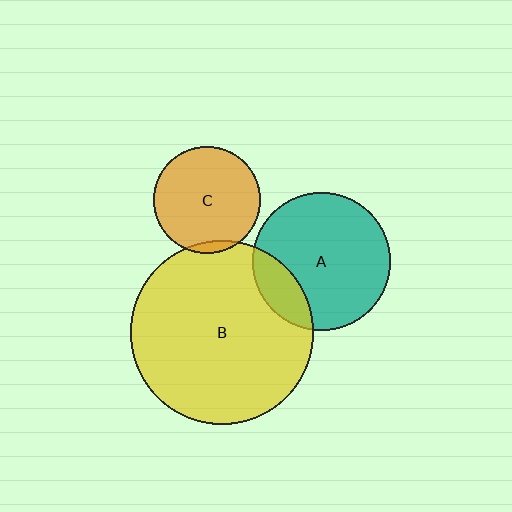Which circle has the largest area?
Circle B (yellow).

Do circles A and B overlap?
Yes.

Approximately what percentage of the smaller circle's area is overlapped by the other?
Approximately 20%.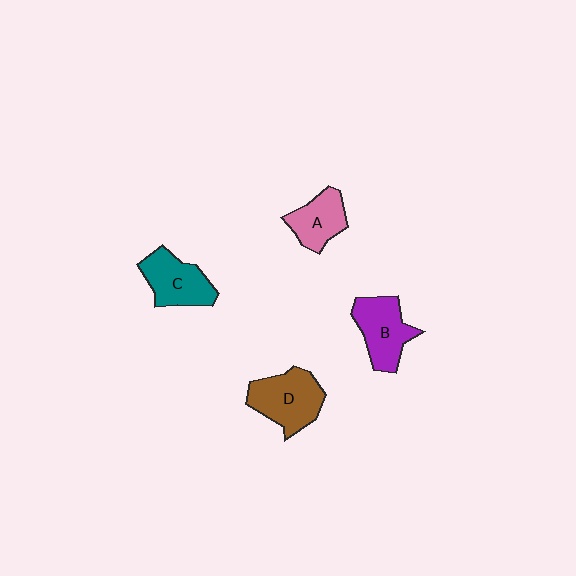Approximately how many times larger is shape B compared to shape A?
Approximately 1.3 times.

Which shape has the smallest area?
Shape A (pink).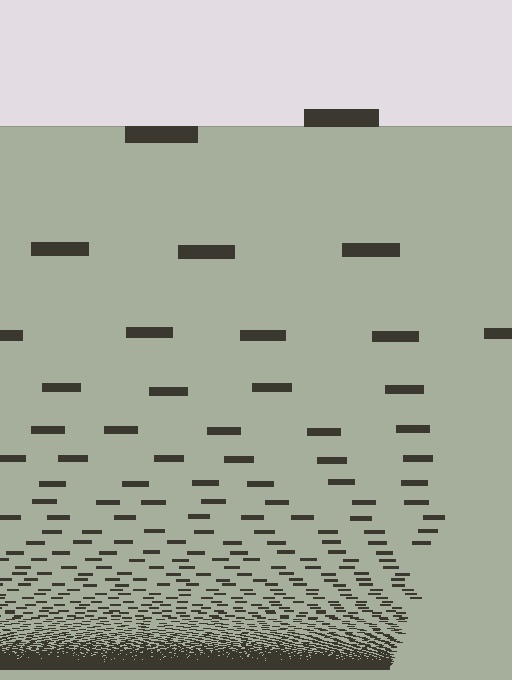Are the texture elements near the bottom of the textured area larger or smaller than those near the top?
Smaller. The gradient is inverted — elements near the bottom are smaller and denser.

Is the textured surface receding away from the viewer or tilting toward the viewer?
The surface appears to tilt toward the viewer. Texture elements get larger and sparser toward the top.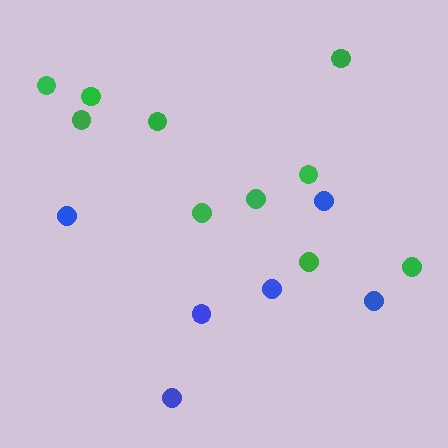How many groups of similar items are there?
There are 2 groups: one group of blue circles (6) and one group of green circles (10).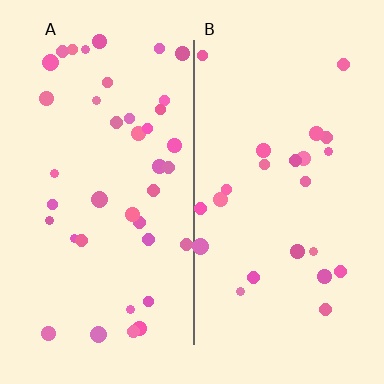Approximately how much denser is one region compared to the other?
Approximately 1.7× — region A over region B.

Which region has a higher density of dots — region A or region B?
A (the left).